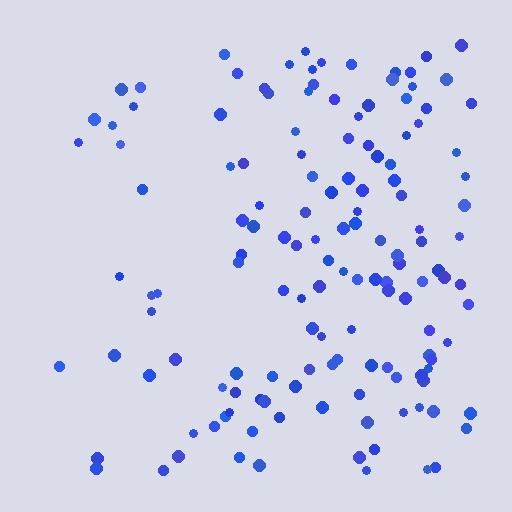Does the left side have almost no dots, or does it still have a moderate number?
Still a moderate number, just noticeably fewer than the right.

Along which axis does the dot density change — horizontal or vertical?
Horizontal.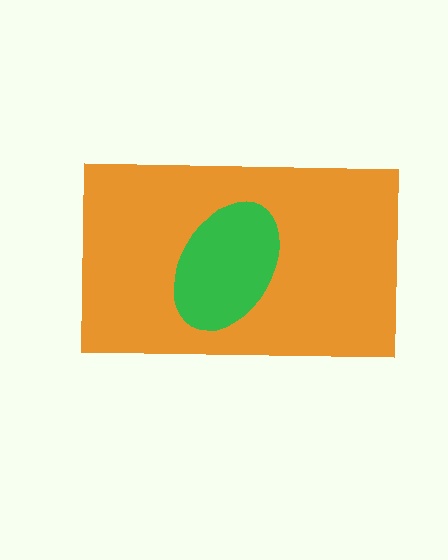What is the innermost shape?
The green ellipse.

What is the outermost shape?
The orange rectangle.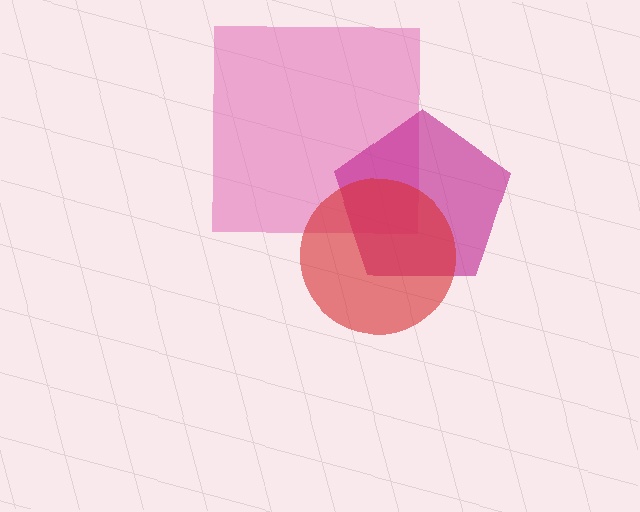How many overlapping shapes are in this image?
There are 3 overlapping shapes in the image.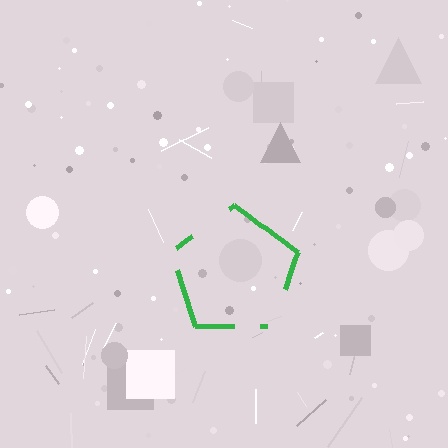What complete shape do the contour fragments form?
The contour fragments form a pentagon.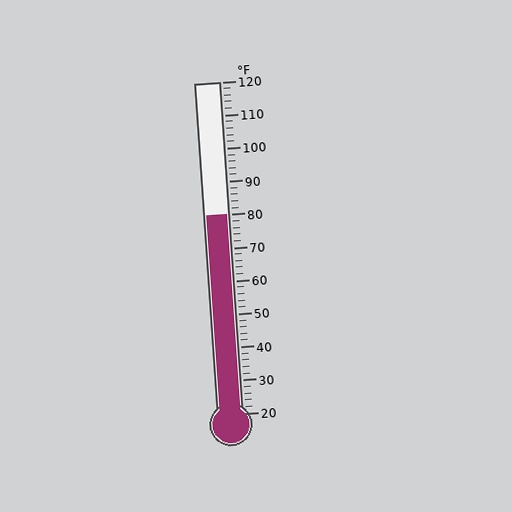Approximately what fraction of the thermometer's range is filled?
The thermometer is filled to approximately 60% of its range.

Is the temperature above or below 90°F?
The temperature is below 90°F.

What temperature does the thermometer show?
The thermometer shows approximately 80°F.